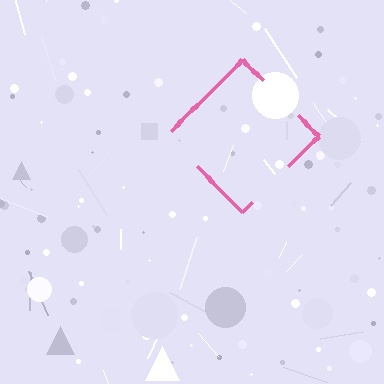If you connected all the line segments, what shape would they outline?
They would outline a diamond.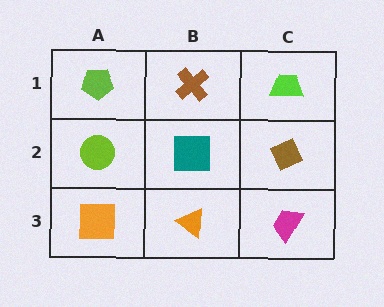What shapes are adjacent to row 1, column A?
A lime circle (row 2, column A), a brown cross (row 1, column B).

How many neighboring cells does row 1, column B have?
3.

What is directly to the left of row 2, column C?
A teal square.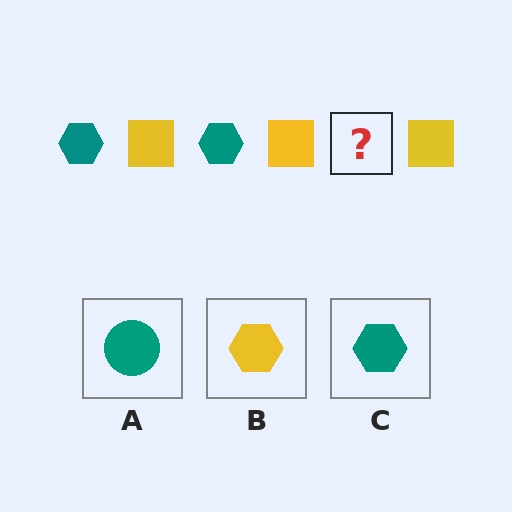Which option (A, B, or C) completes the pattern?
C.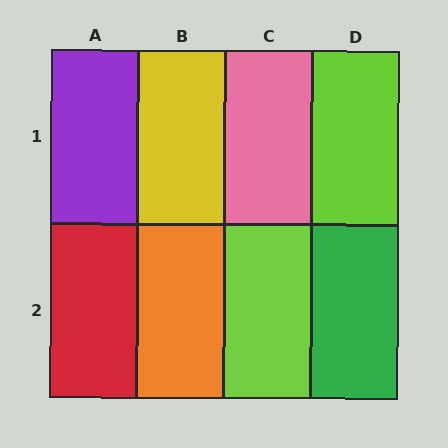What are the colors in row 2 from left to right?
Red, orange, lime, green.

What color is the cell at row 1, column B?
Yellow.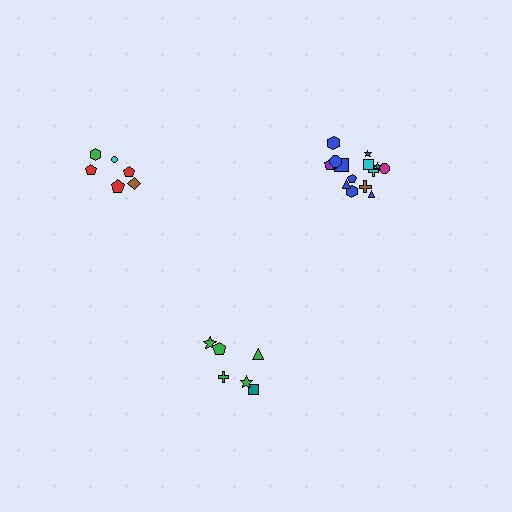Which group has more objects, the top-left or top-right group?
The top-right group.